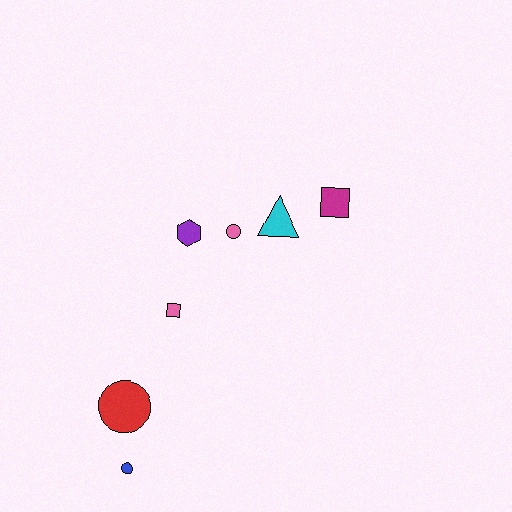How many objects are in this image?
There are 7 objects.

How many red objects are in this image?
There is 1 red object.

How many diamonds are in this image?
There are no diamonds.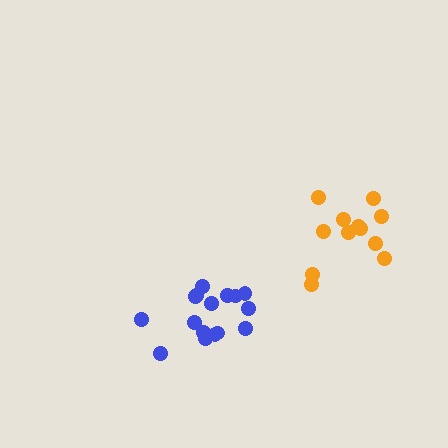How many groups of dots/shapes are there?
There are 2 groups.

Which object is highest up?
The orange cluster is topmost.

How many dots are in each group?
Group 1: 16 dots, Group 2: 12 dots (28 total).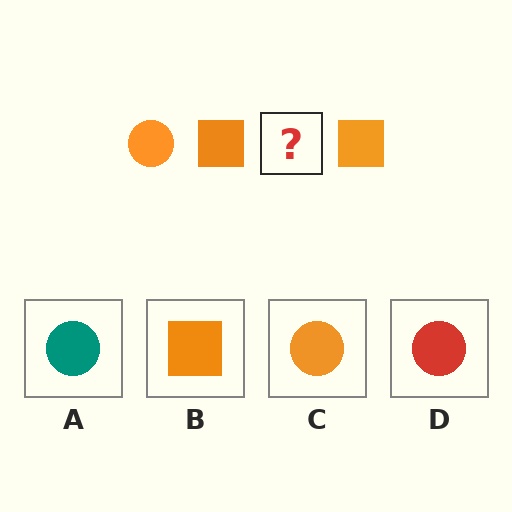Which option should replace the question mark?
Option C.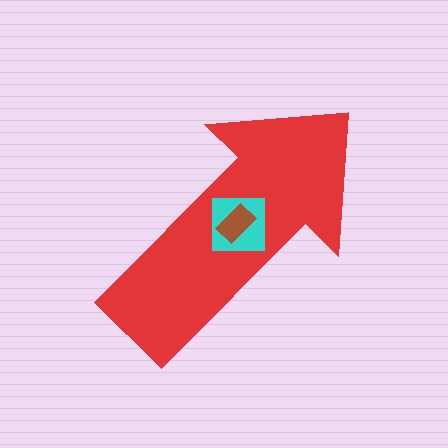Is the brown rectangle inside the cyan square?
Yes.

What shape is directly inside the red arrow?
The cyan square.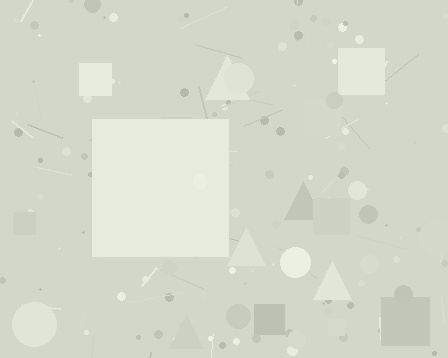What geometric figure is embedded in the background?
A square is embedded in the background.